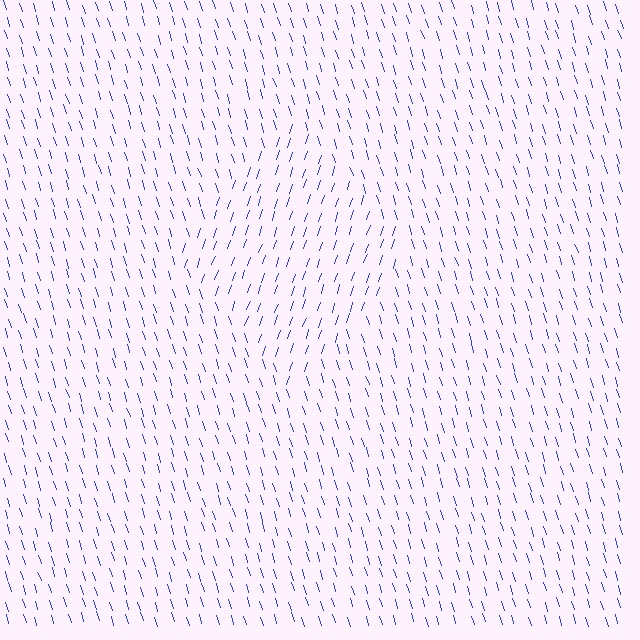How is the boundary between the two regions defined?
The boundary is defined purely by a change in line orientation (approximately 36 degrees difference). All lines are the same color and thickness.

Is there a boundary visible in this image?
Yes, there is a texture boundary formed by a change in line orientation.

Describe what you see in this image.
The image is filled with small blue line segments. A diamond region in the image has lines oriented differently from the surrounding lines, creating a visible texture boundary.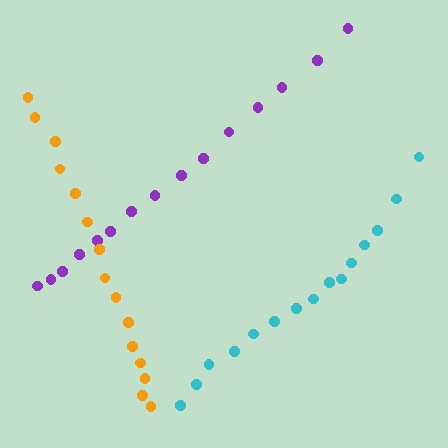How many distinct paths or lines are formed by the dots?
There are 3 distinct paths.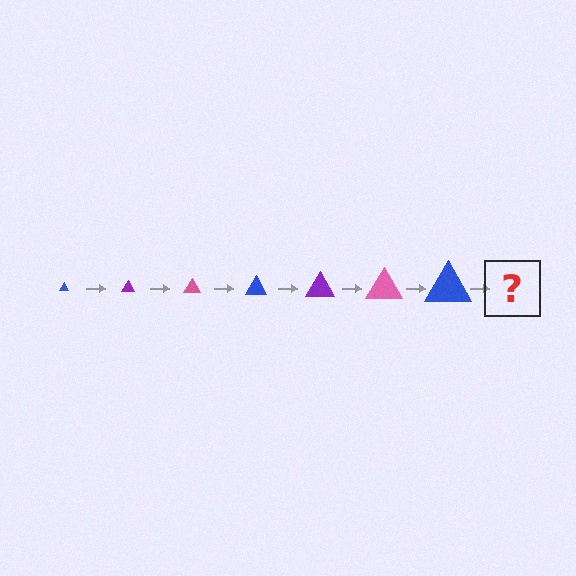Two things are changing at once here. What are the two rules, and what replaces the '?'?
The two rules are that the triangle grows larger each step and the color cycles through blue, purple, and pink. The '?' should be a purple triangle, larger than the previous one.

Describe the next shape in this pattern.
It should be a purple triangle, larger than the previous one.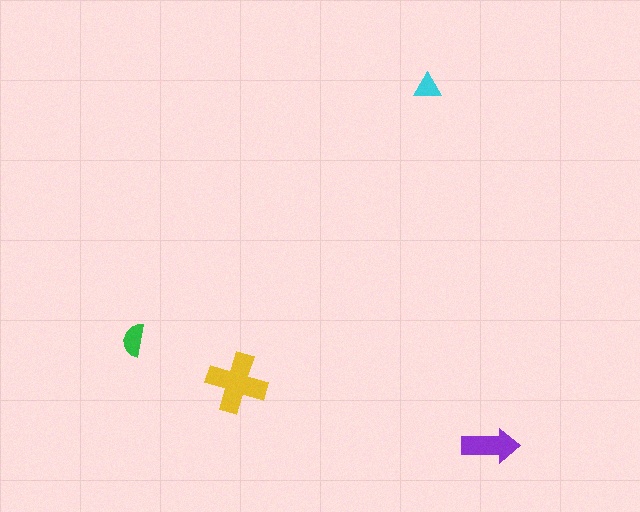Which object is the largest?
The yellow cross.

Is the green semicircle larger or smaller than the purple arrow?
Smaller.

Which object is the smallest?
The cyan triangle.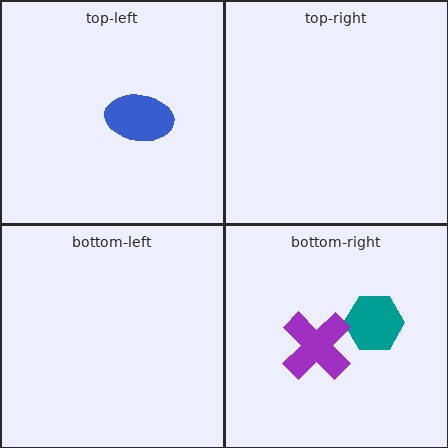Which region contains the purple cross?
The bottom-right region.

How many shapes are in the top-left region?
1.